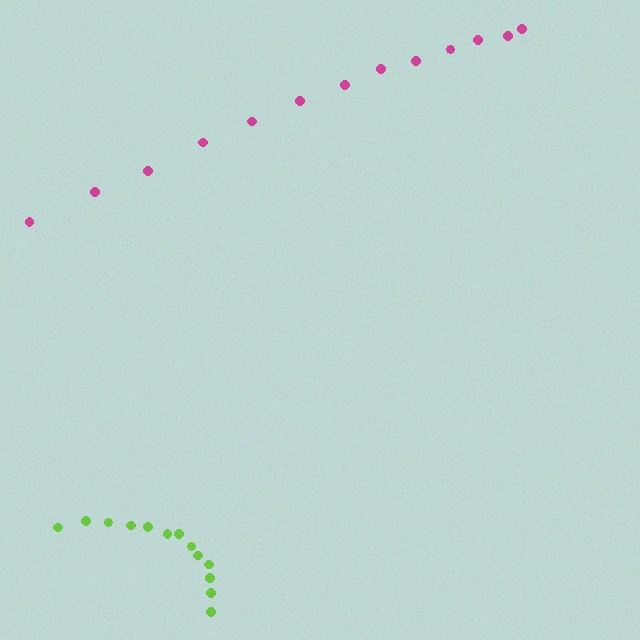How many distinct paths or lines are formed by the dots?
There are 2 distinct paths.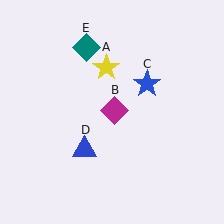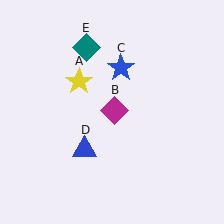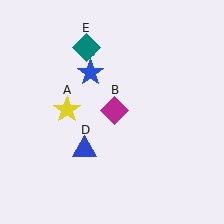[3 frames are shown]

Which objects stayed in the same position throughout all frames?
Magenta diamond (object B) and blue triangle (object D) and teal diamond (object E) remained stationary.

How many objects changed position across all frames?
2 objects changed position: yellow star (object A), blue star (object C).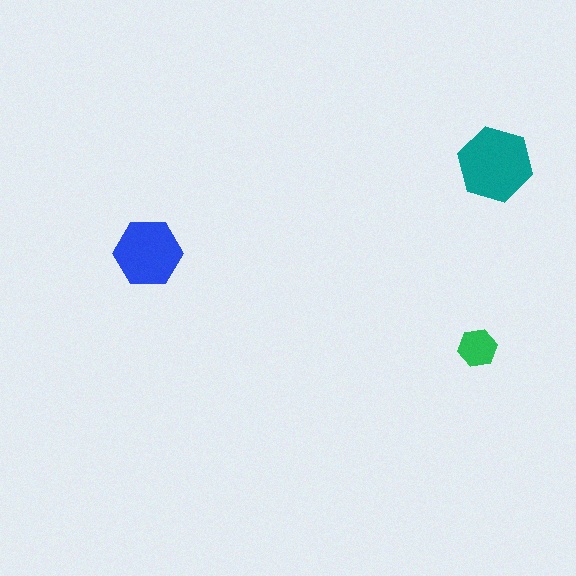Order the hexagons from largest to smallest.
the teal one, the blue one, the green one.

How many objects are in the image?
There are 3 objects in the image.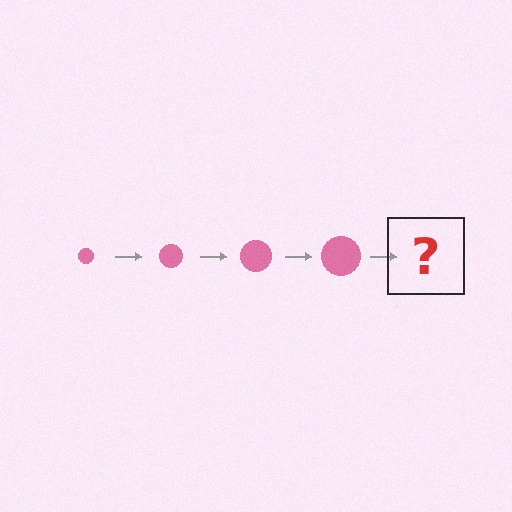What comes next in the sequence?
The next element should be a pink circle, larger than the previous one.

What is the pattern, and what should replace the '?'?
The pattern is that the circle gets progressively larger each step. The '?' should be a pink circle, larger than the previous one.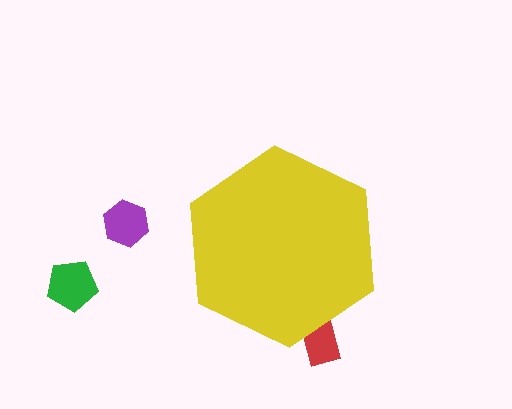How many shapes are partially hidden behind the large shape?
1 shape is partially hidden.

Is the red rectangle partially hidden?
Yes, the red rectangle is partially hidden behind the yellow hexagon.